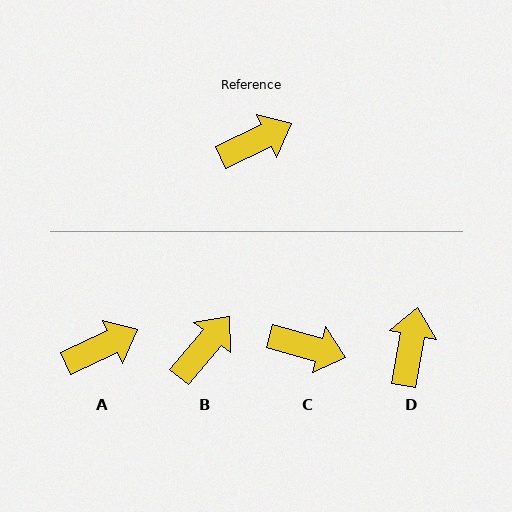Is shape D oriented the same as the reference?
No, it is off by about 55 degrees.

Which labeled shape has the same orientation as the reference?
A.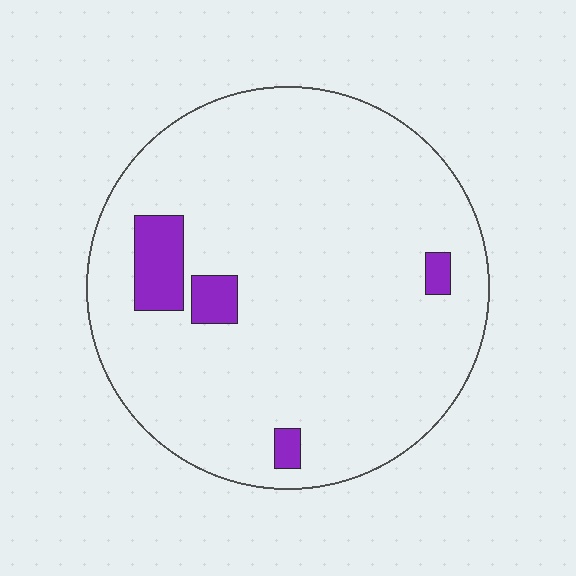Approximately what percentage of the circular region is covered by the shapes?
Approximately 5%.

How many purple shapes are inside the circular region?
4.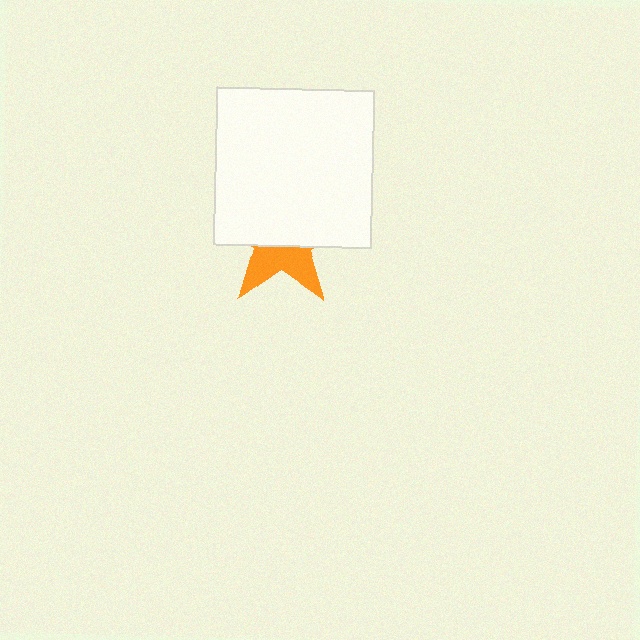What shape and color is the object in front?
The object in front is a white rectangle.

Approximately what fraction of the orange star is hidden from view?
Roughly 61% of the orange star is hidden behind the white rectangle.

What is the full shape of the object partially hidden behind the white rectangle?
The partially hidden object is an orange star.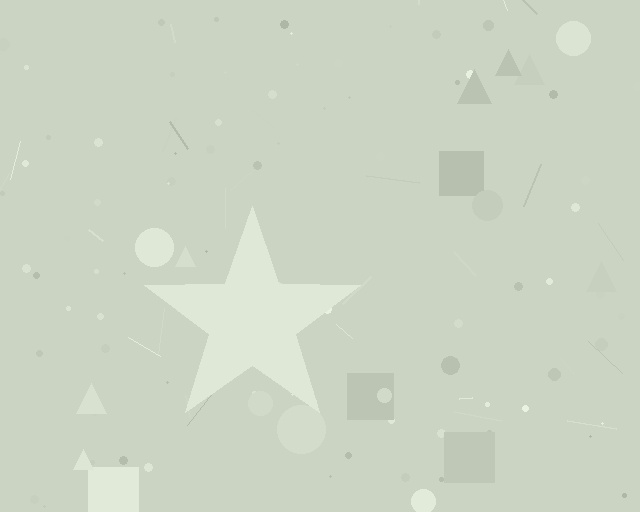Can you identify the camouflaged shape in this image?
The camouflaged shape is a star.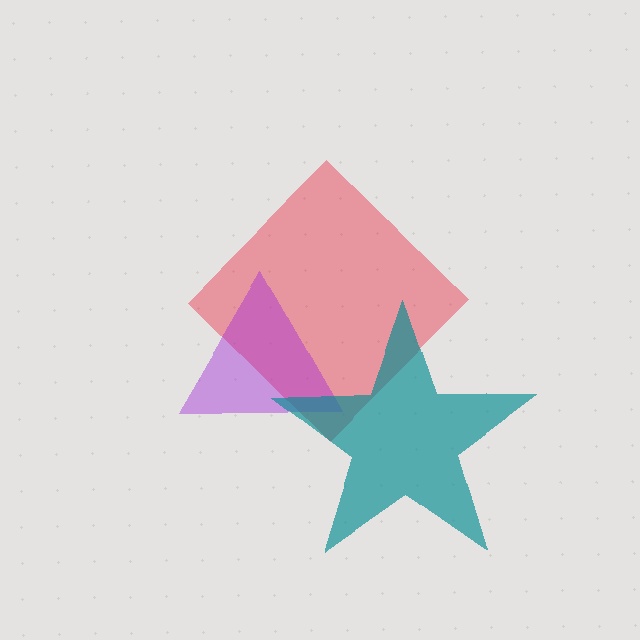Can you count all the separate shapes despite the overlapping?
Yes, there are 3 separate shapes.